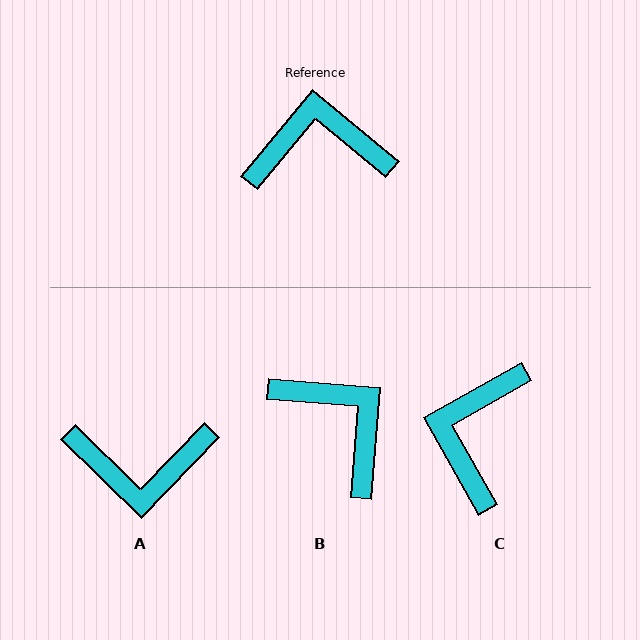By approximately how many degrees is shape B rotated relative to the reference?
Approximately 55 degrees clockwise.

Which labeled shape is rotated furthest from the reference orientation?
A, about 175 degrees away.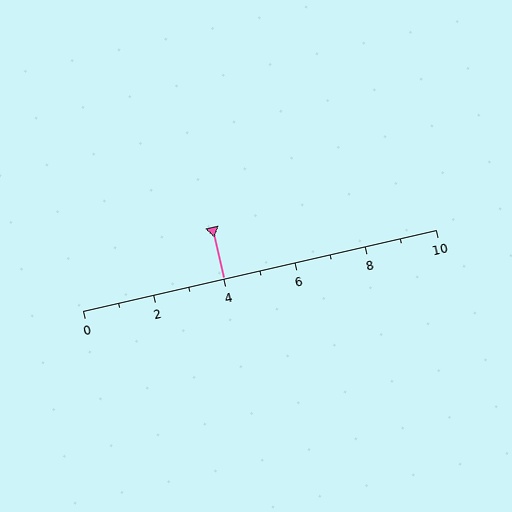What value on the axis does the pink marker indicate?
The marker indicates approximately 4.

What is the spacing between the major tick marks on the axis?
The major ticks are spaced 2 apart.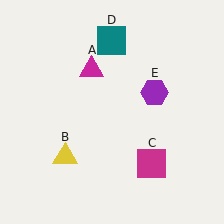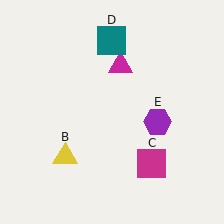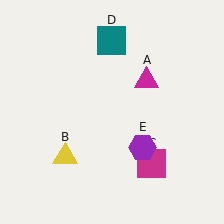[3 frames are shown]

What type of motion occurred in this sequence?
The magenta triangle (object A), purple hexagon (object E) rotated clockwise around the center of the scene.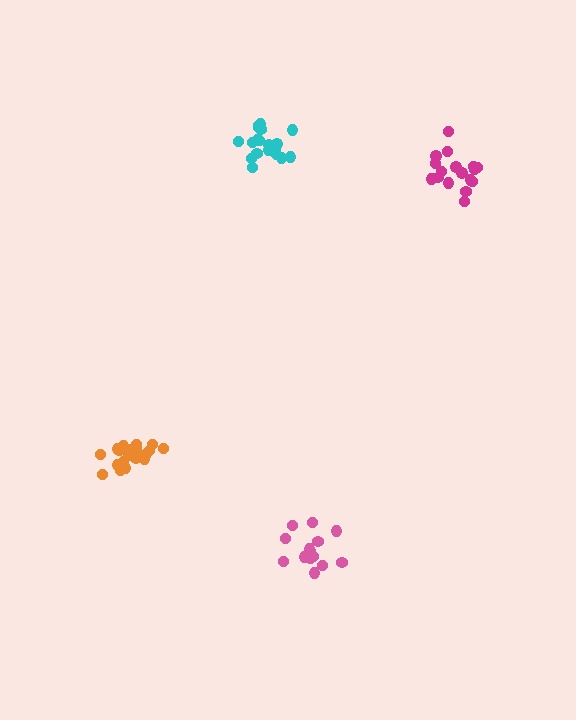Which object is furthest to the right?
The magenta cluster is rightmost.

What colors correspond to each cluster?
The clusters are colored: pink, cyan, orange, magenta.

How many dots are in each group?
Group 1: 15 dots, Group 2: 20 dots, Group 3: 20 dots, Group 4: 17 dots (72 total).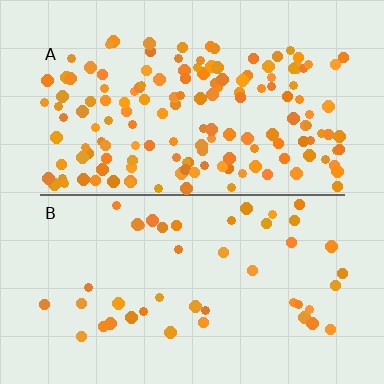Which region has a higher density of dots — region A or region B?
A (the top).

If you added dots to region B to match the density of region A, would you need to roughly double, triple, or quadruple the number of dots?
Approximately triple.